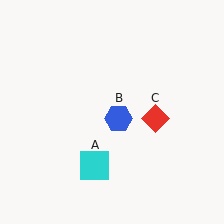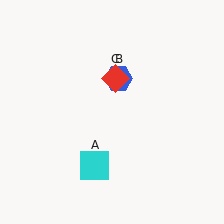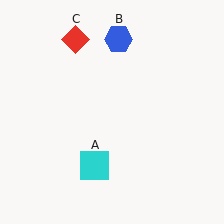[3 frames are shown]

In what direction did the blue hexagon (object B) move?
The blue hexagon (object B) moved up.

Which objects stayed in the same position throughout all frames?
Cyan square (object A) remained stationary.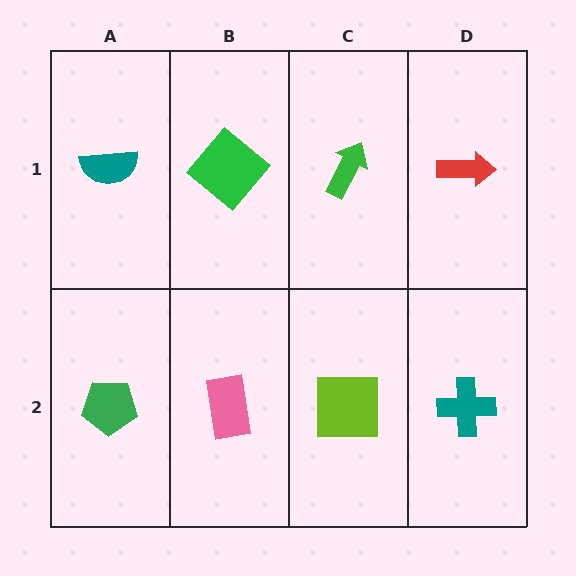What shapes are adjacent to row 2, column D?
A red arrow (row 1, column D), a lime square (row 2, column C).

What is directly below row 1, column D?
A teal cross.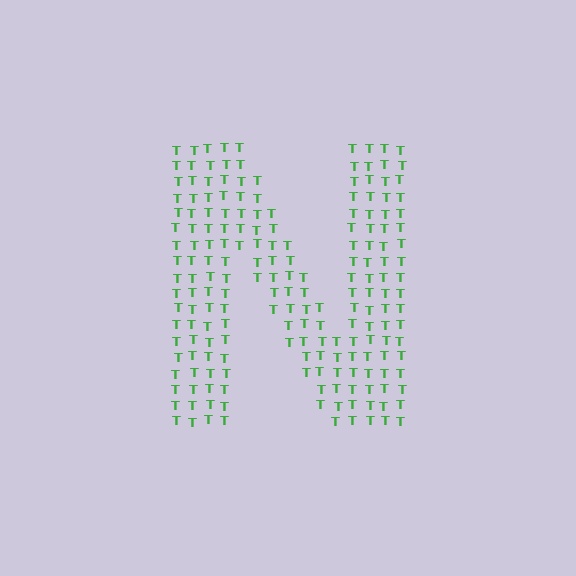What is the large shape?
The large shape is the letter N.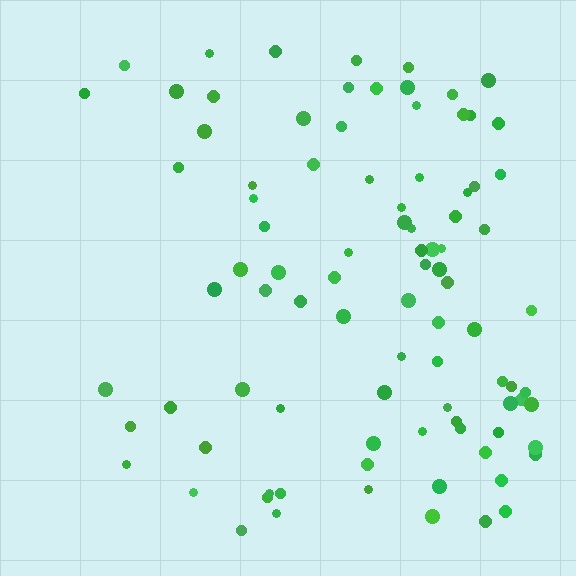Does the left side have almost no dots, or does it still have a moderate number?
Still a moderate number, just noticeably fewer than the right.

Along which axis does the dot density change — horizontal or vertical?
Horizontal.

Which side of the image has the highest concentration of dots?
The right.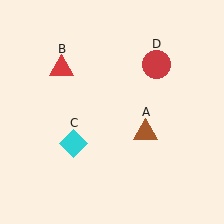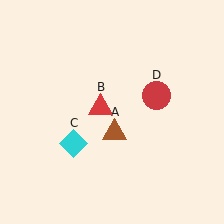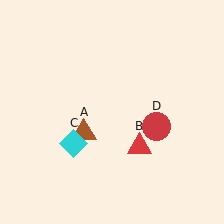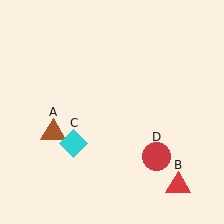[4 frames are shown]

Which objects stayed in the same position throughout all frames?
Cyan diamond (object C) remained stationary.